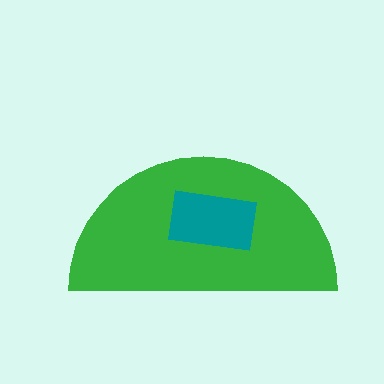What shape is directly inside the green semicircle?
The teal rectangle.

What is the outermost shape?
The green semicircle.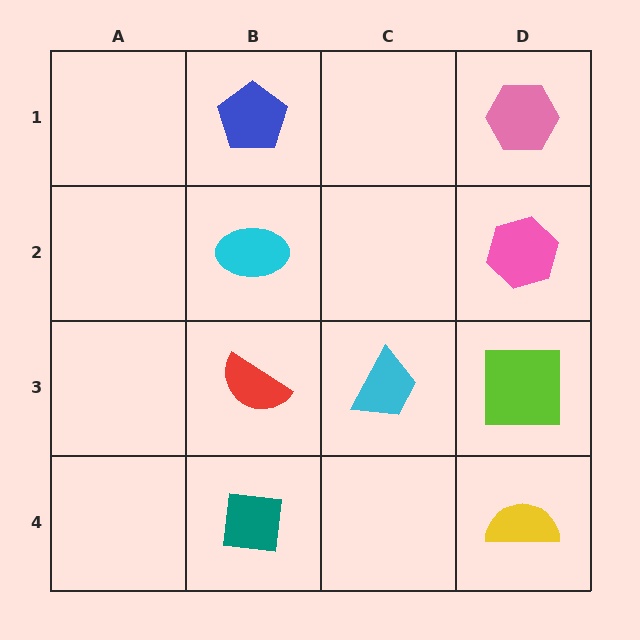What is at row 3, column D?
A lime square.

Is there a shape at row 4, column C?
No, that cell is empty.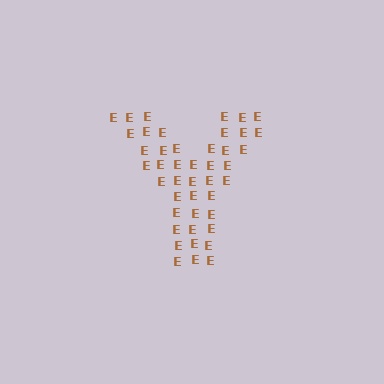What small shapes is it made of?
It is made of small letter E's.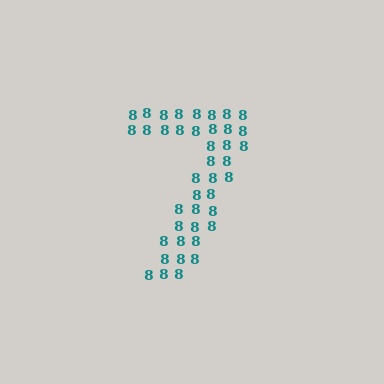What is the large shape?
The large shape is the digit 7.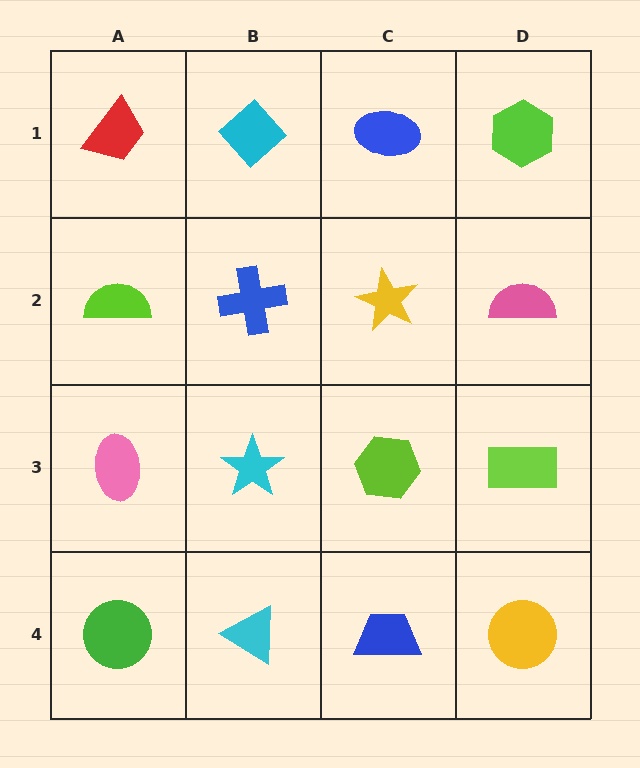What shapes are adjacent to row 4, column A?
A pink ellipse (row 3, column A), a cyan triangle (row 4, column B).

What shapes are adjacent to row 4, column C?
A lime hexagon (row 3, column C), a cyan triangle (row 4, column B), a yellow circle (row 4, column D).